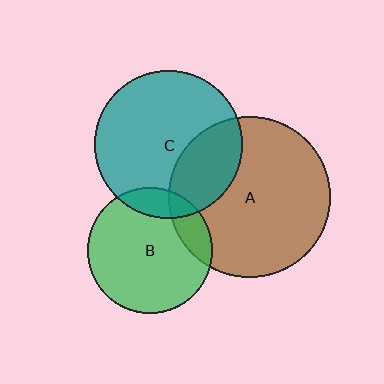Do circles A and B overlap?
Yes.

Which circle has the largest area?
Circle A (brown).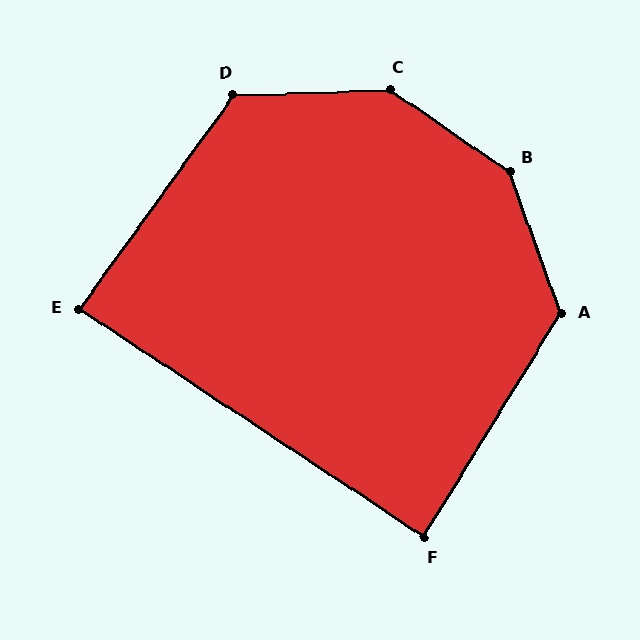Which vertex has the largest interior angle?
B, at approximately 144 degrees.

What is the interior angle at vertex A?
Approximately 129 degrees (obtuse).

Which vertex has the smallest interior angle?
E, at approximately 88 degrees.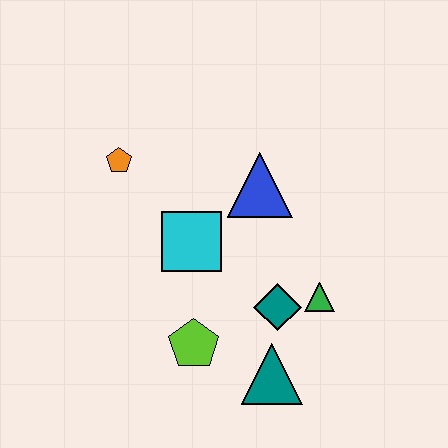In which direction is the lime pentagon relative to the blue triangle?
The lime pentagon is below the blue triangle.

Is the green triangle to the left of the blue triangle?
No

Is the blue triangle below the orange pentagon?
Yes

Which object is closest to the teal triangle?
The teal diamond is closest to the teal triangle.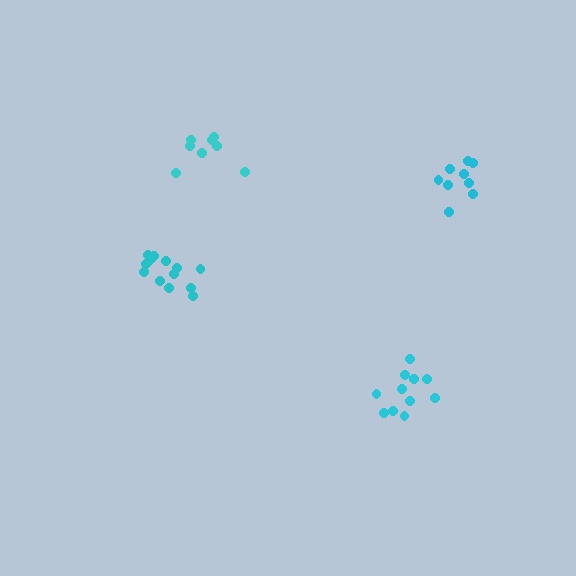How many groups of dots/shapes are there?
There are 4 groups.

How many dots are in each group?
Group 1: 11 dots, Group 2: 13 dots, Group 3: 9 dots, Group 4: 8 dots (41 total).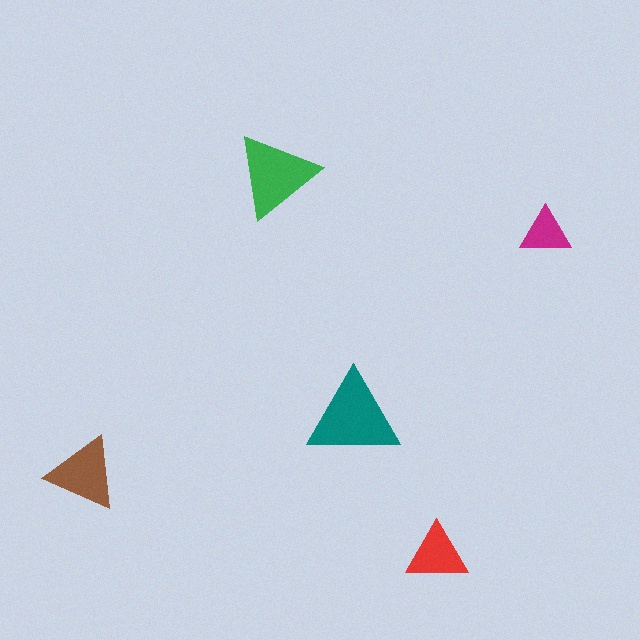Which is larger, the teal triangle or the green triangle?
The teal one.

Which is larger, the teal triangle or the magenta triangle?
The teal one.